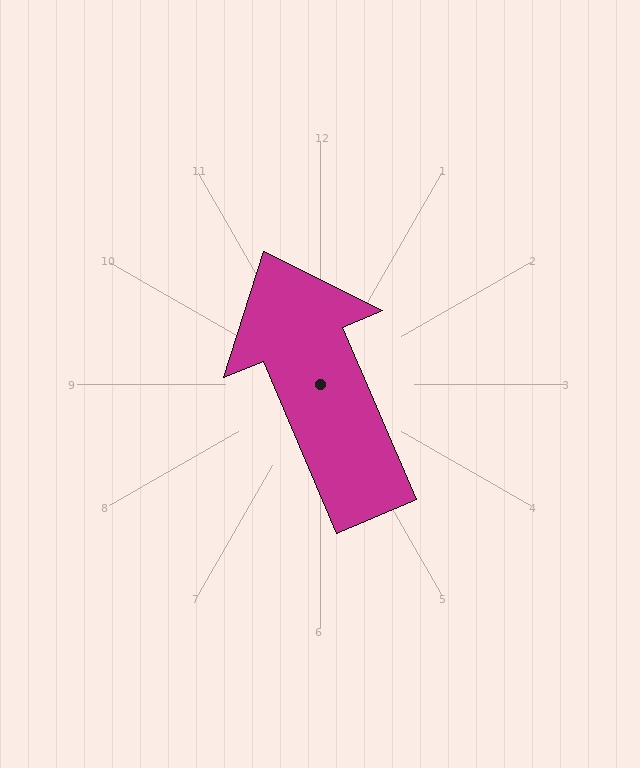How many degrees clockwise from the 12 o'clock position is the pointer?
Approximately 337 degrees.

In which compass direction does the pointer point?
Northwest.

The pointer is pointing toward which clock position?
Roughly 11 o'clock.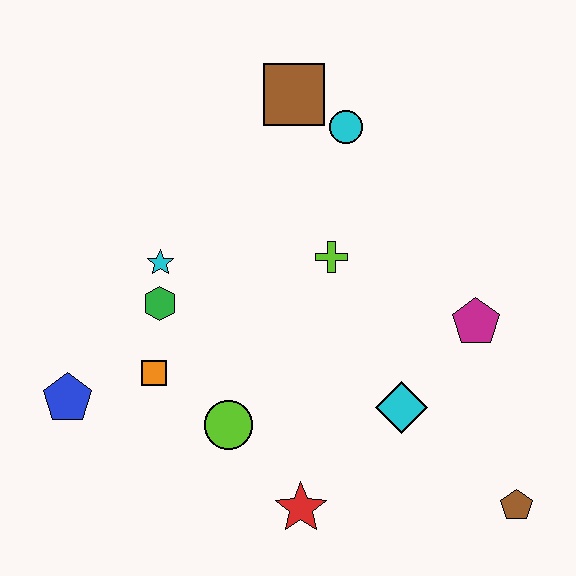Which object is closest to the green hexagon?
The cyan star is closest to the green hexagon.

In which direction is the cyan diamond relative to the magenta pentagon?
The cyan diamond is below the magenta pentagon.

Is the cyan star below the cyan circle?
Yes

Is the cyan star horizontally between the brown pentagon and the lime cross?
No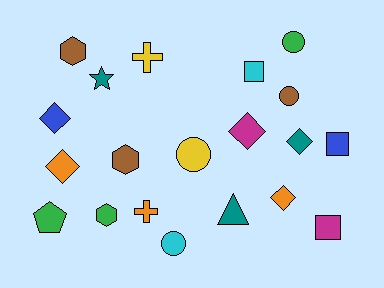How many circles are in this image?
There are 4 circles.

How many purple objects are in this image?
There are no purple objects.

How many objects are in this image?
There are 20 objects.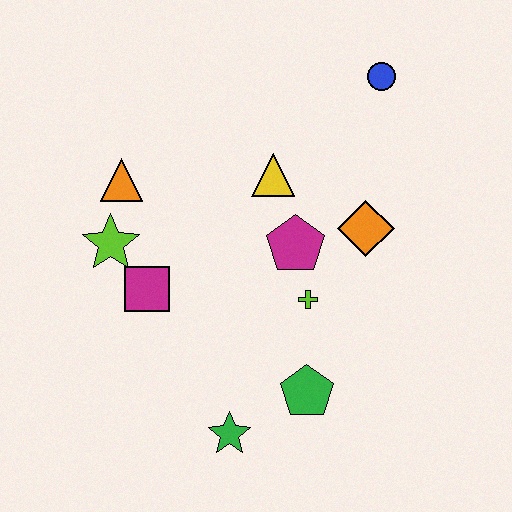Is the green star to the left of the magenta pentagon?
Yes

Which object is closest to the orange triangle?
The lime star is closest to the orange triangle.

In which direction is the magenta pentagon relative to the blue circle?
The magenta pentagon is below the blue circle.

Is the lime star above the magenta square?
Yes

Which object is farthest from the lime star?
The blue circle is farthest from the lime star.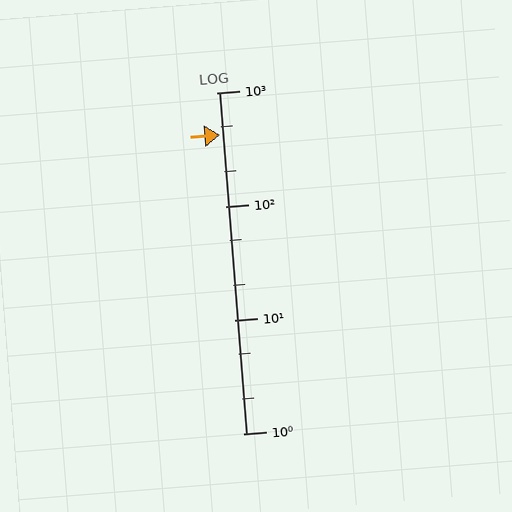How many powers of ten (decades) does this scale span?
The scale spans 3 decades, from 1 to 1000.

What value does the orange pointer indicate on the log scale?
The pointer indicates approximately 420.